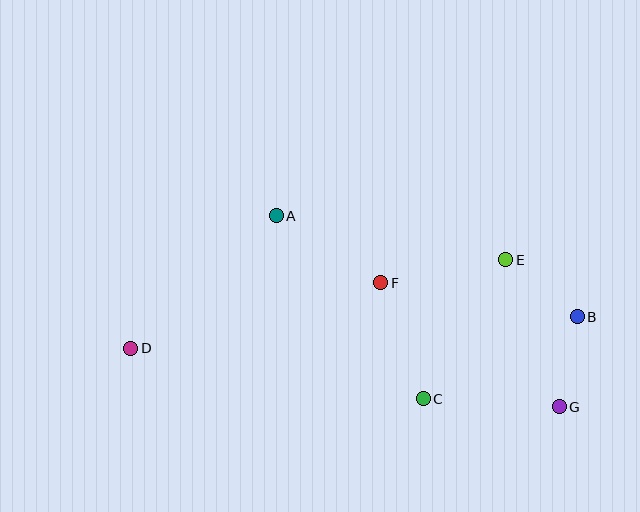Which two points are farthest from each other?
Points B and D are farthest from each other.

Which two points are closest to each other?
Points B and E are closest to each other.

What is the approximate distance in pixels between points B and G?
The distance between B and G is approximately 92 pixels.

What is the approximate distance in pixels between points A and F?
The distance between A and F is approximately 124 pixels.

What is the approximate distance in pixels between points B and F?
The distance between B and F is approximately 200 pixels.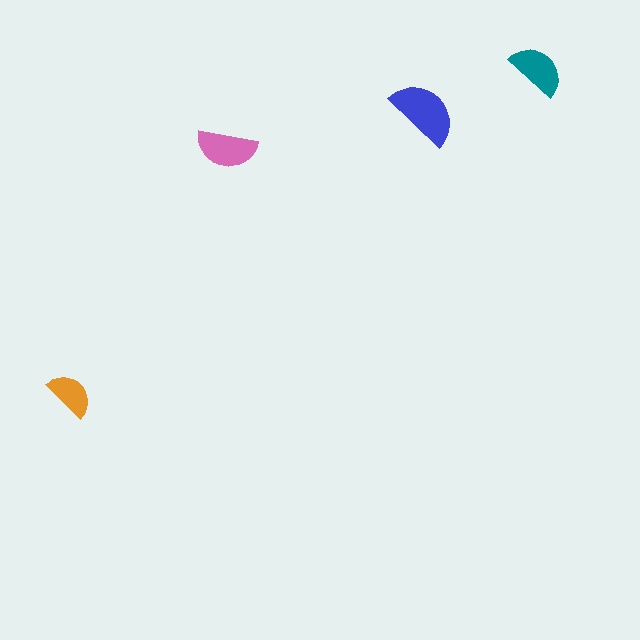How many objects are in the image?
There are 4 objects in the image.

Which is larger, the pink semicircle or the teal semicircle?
The pink one.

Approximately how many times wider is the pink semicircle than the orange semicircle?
About 1.5 times wider.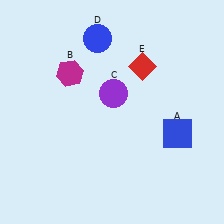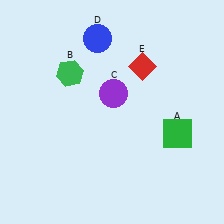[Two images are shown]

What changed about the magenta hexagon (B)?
In Image 1, B is magenta. In Image 2, it changed to green.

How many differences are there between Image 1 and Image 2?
There are 2 differences between the two images.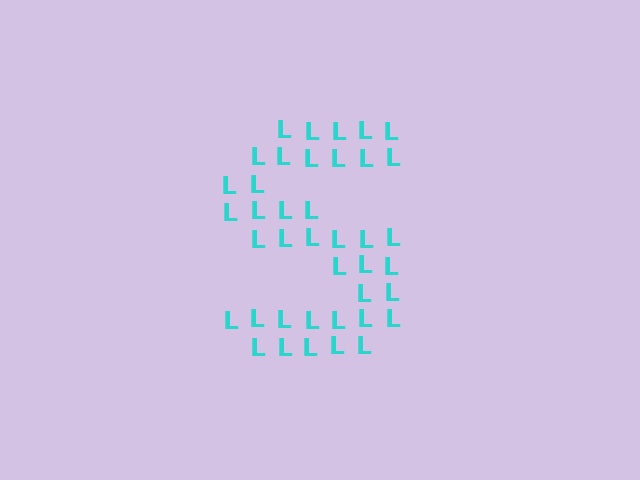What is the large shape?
The large shape is the letter S.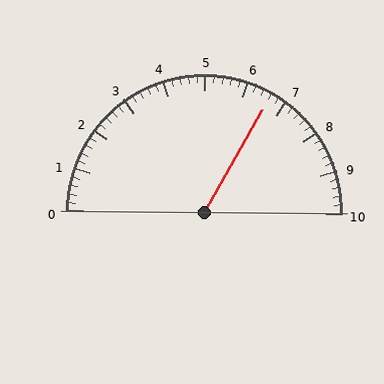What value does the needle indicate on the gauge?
The needle indicates approximately 6.6.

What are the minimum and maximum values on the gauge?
The gauge ranges from 0 to 10.